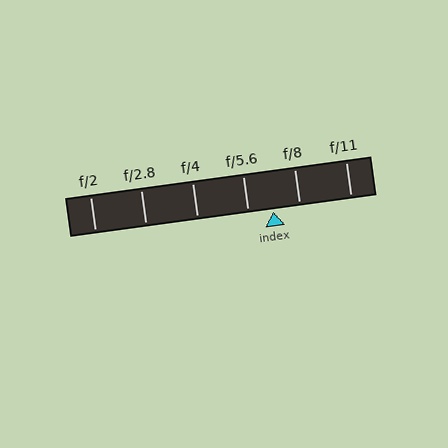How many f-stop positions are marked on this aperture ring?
There are 6 f-stop positions marked.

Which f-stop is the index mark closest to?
The index mark is closest to f/5.6.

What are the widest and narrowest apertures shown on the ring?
The widest aperture shown is f/2 and the narrowest is f/11.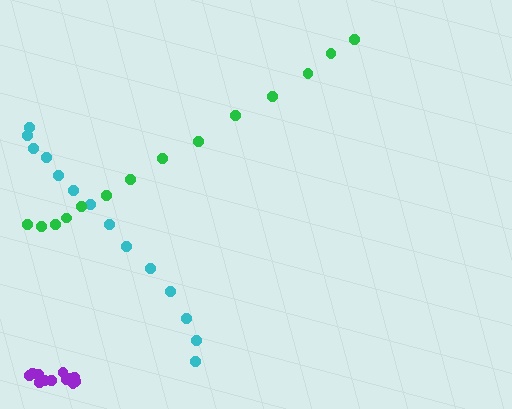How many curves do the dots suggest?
There are 3 distinct paths.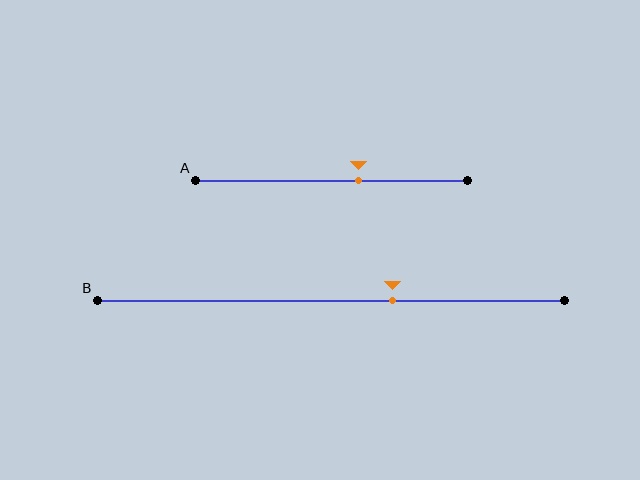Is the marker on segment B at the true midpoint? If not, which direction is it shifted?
No, the marker on segment B is shifted to the right by about 13% of the segment length.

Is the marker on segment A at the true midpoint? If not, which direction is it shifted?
No, the marker on segment A is shifted to the right by about 10% of the segment length.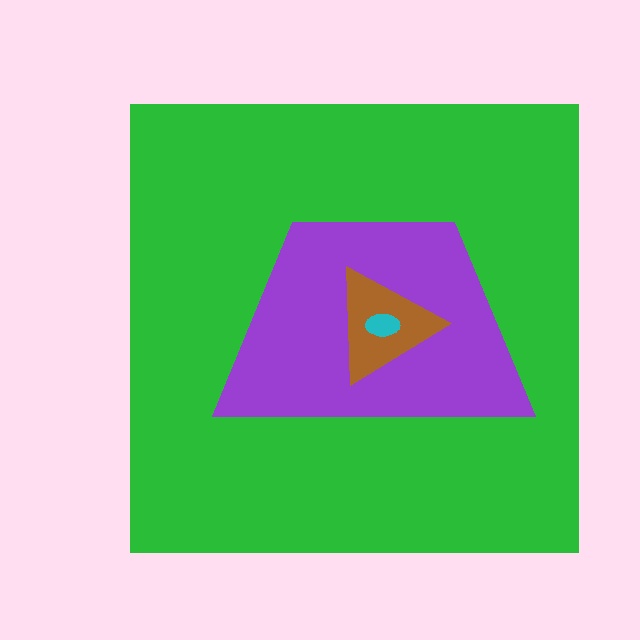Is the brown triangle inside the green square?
Yes.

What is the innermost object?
The cyan ellipse.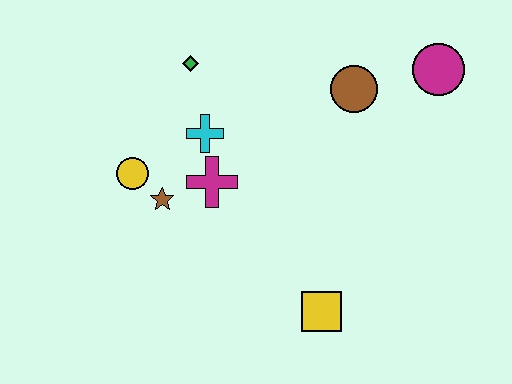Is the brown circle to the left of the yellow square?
No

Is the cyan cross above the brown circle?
No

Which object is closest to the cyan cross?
The magenta cross is closest to the cyan cross.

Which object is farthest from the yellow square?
The green diamond is farthest from the yellow square.